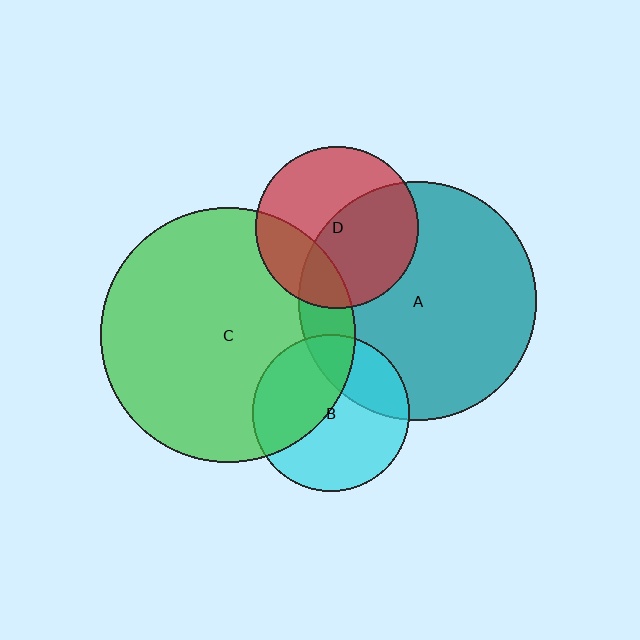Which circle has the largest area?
Circle C (green).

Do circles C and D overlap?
Yes.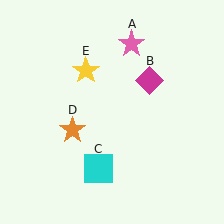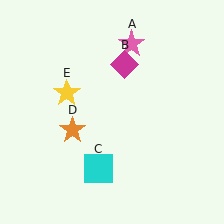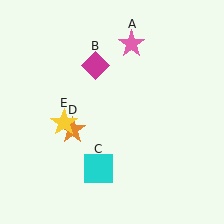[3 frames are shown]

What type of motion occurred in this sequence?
The magenta diamond (object B), yellow star (object E) rotated counterclockwise around the center of the scene.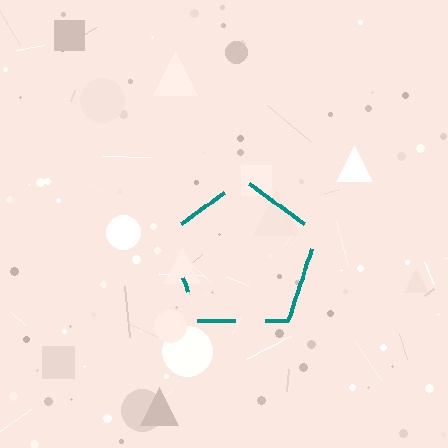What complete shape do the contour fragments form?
The contour fragments form a pentagon.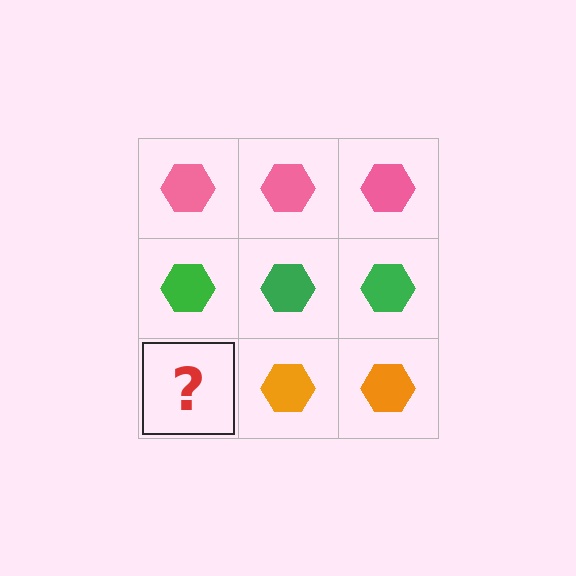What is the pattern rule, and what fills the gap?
The rule is that each row has a consistent color. The gap should be filled with an orange hexagon.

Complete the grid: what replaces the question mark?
The question mark should be replaced with an orange hexagon.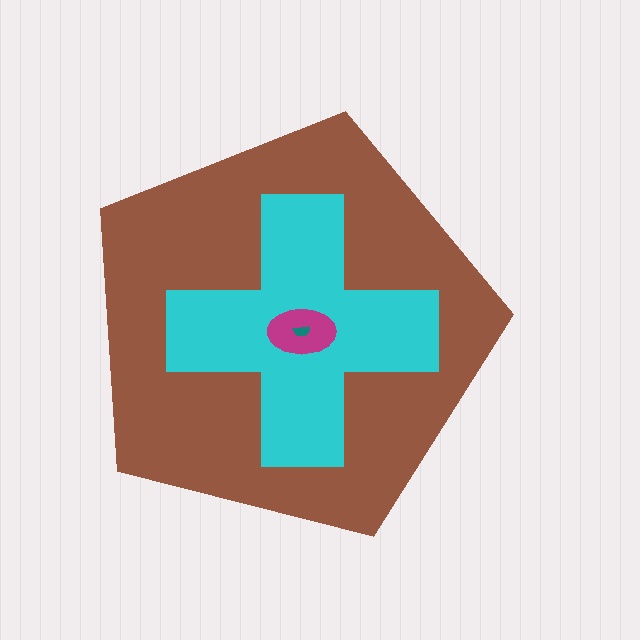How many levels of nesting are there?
4.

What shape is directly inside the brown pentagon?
The cyan cross.